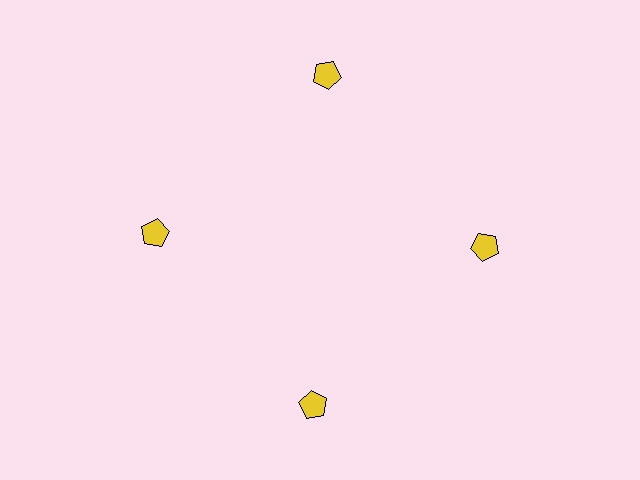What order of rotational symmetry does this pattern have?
This pattern has 4-fold rotational symmetry.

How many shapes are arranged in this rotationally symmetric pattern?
There are 4 shapes, arranged in 4 groups of 1.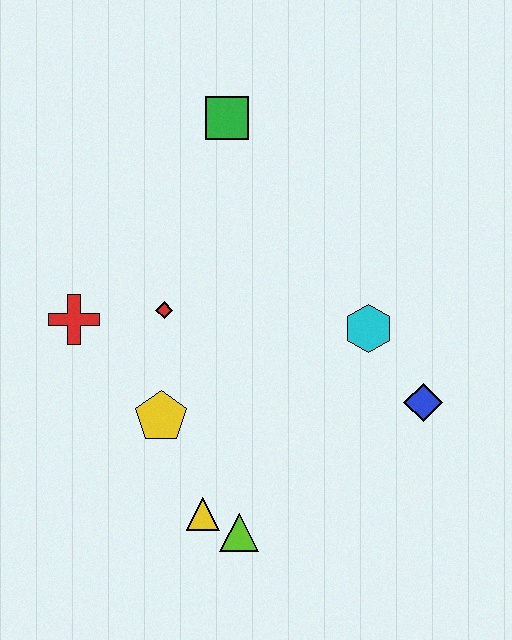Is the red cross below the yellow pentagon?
No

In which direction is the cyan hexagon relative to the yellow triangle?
The cyan hexagon is above the yellow triangle.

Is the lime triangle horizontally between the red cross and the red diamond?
No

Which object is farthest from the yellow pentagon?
The green square is farthest from the yellow pentagon.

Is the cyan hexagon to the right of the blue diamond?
No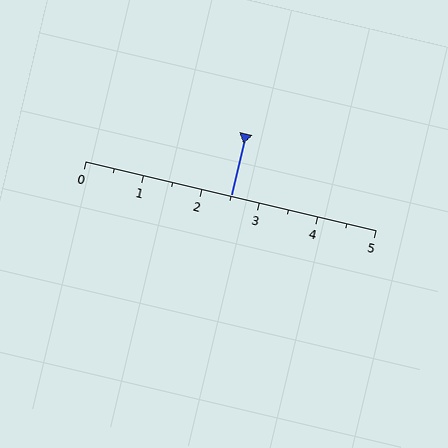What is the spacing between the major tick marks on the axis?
The major ticks are spaced 1 apart.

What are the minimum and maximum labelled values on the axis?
The axis runs from 0 to 5.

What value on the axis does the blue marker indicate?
The marker indicates approximately 2.5.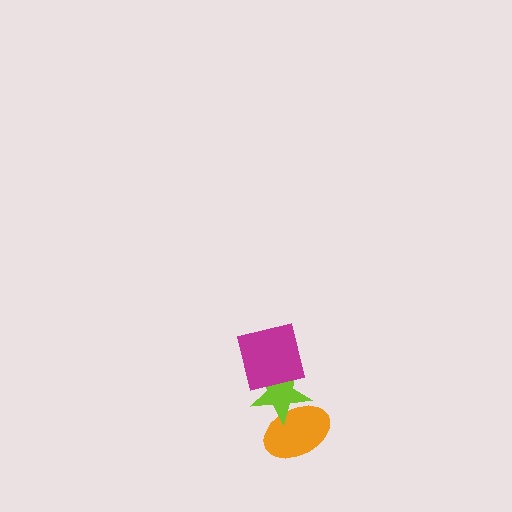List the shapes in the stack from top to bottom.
From top to bottom: the magenta square, the lime star, the orange ellipse.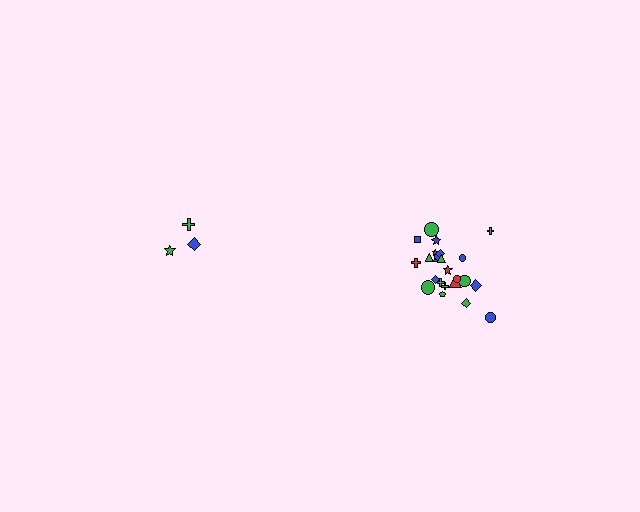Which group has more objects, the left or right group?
The right group.